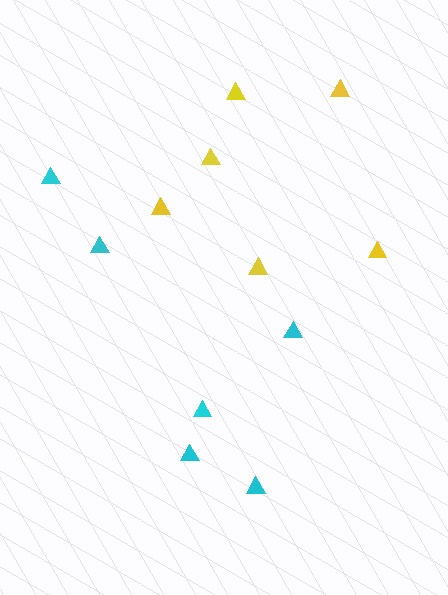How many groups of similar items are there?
There are 2 groups: one group of cyan triangles (6) and one group of yellow triangles (6).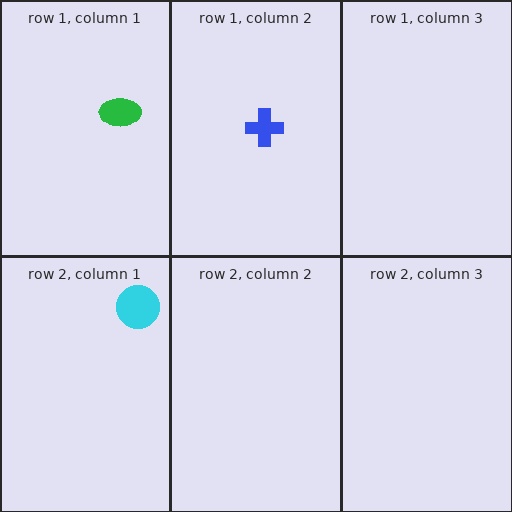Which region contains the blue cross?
The row 1, column 2 region.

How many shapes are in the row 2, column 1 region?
1.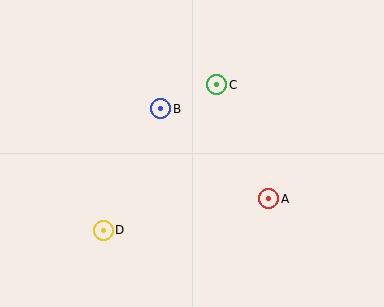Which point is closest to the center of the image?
Point B at (161, 109) is closest to the center.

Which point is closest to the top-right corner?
Point C is closest to the top-right corner.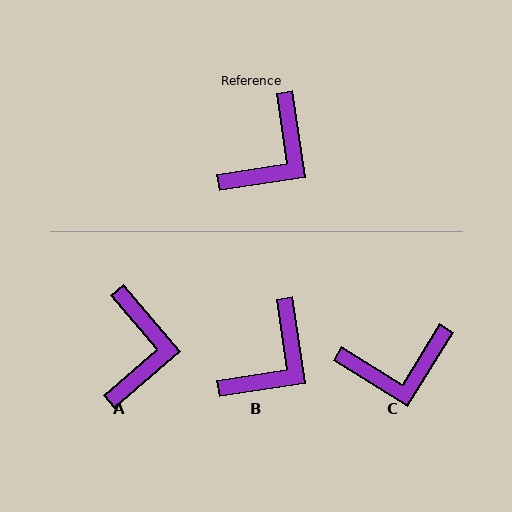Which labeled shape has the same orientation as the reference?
B.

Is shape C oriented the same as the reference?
No, it is off by about 40 degrees.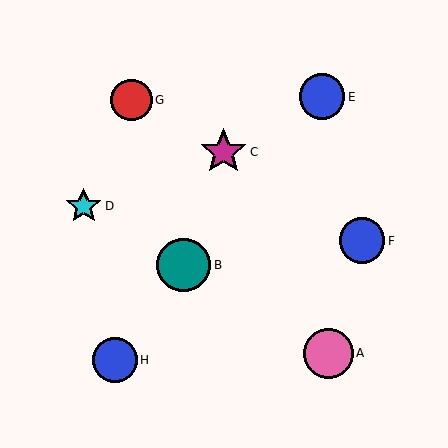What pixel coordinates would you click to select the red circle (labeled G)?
Click at (131, 100) to select the red circle G.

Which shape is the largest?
The teal circle (labeled B) is the largest.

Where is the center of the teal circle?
The center of the teal circle is at (184, 265).